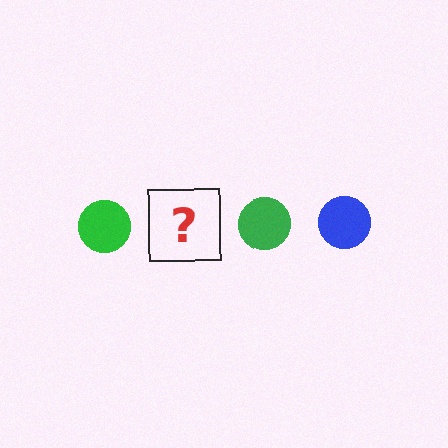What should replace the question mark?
The question mark should be replaced with a blue circle.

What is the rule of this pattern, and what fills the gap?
The rule is that the pattern cycles through green, blue circles. The gap should be filled with a blue circle.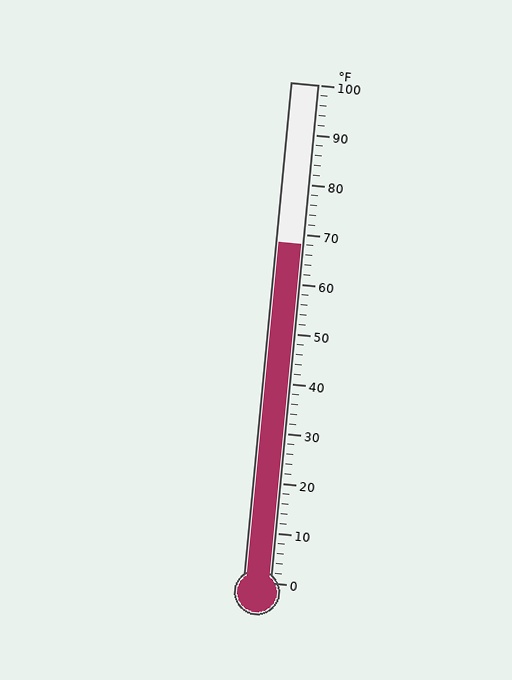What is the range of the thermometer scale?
The thermometer scale ranges from 0°F to 100°F.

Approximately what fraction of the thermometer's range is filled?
The thermometer is filled to approximately 70% of its range.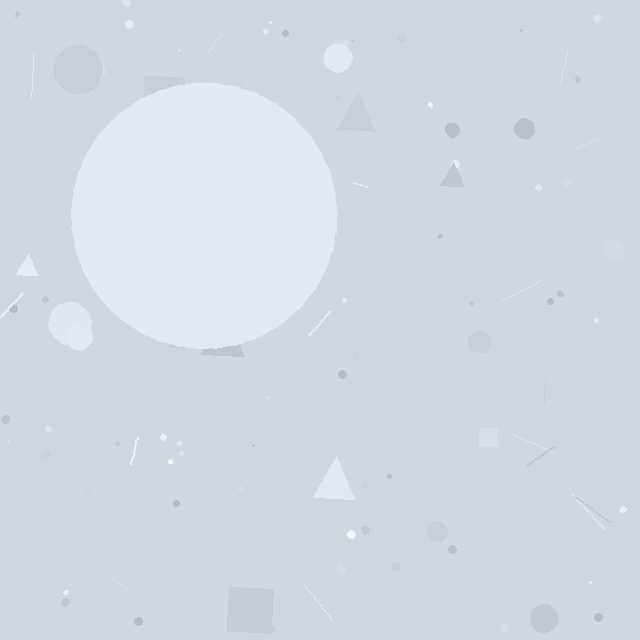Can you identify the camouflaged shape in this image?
The camouflaged shape is a circle.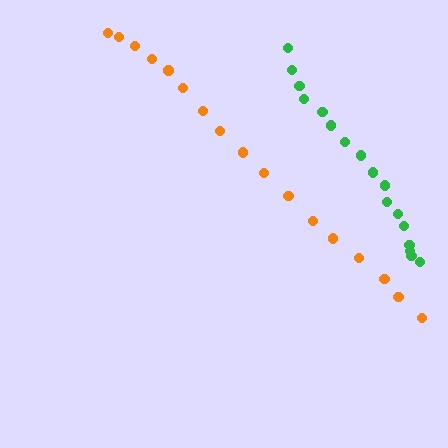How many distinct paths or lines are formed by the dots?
There are 2 distinct paths.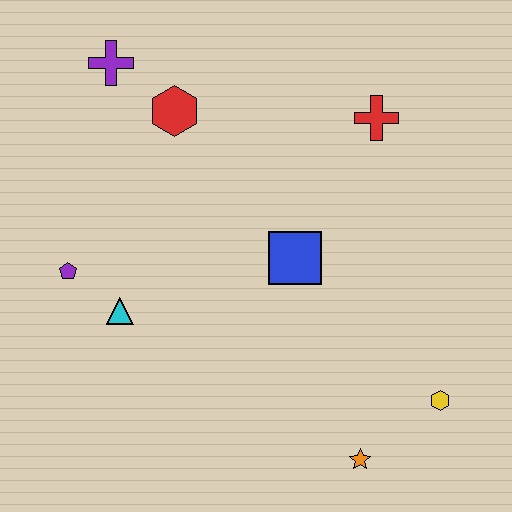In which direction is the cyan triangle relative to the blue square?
The cyan triangle is to the left of the blue square.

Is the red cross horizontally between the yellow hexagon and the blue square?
Yes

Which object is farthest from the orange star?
The purple cross is farthest from the orange star.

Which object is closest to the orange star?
The yellow hexagon is closest to the orange star.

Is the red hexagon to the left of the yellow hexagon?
Yes